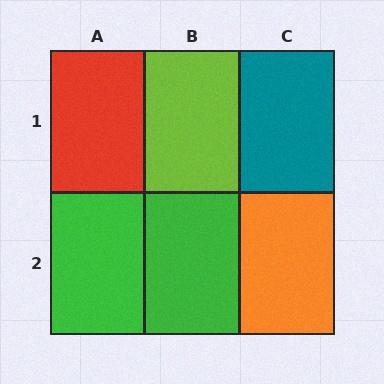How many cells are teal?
1 cell is teal.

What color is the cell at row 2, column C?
Orange.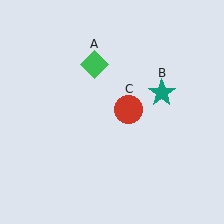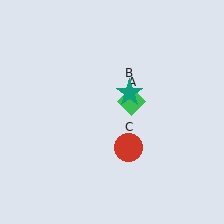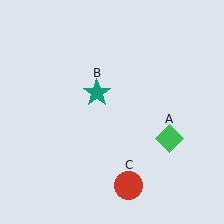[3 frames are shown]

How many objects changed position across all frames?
3 objects changed position: green diamond (object A), teal star (object B), red circle (object C).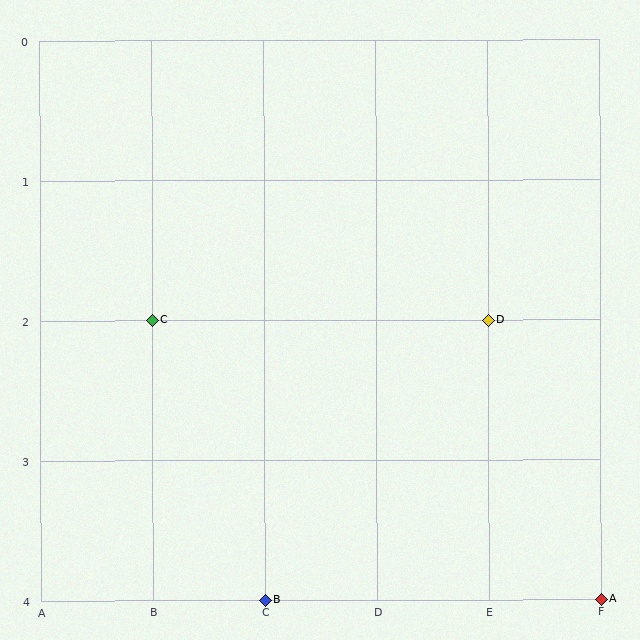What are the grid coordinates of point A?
Point A is at grid coordinates (F, 4).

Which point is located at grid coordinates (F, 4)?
Point A is at (F, 4).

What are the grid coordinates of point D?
Point D is at grid coordinates (E, 2).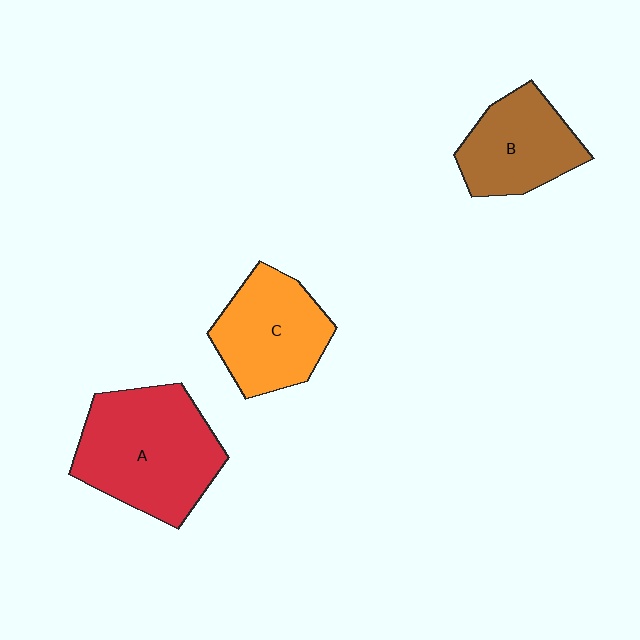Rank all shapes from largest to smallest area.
From largest to smallest: A (red), C (orange), B (brown).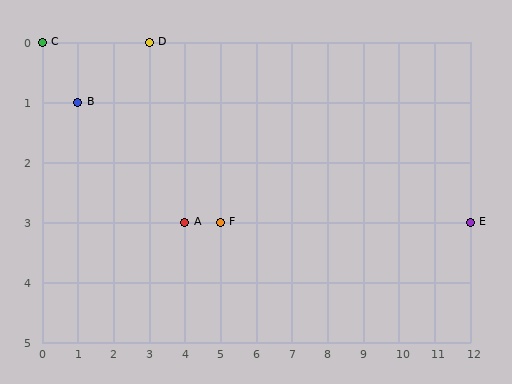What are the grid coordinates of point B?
Point B is at grid coordinates (1, 1).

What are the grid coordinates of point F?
Point F is at grid coordinates (5, 3).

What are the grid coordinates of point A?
Point A is at grid coordinates (4, 3).